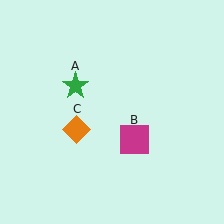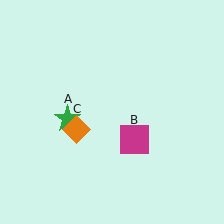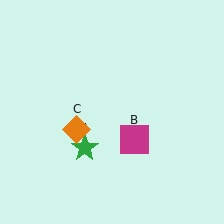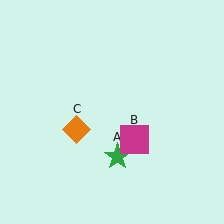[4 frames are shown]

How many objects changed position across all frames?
1 object changed position: green star (object A).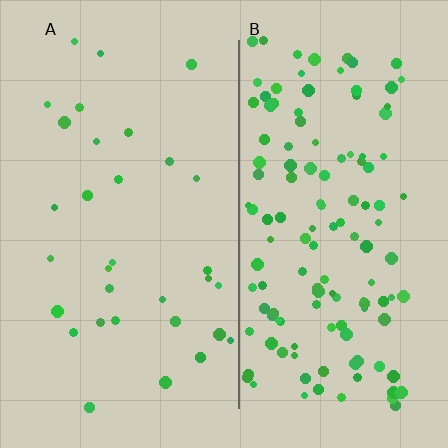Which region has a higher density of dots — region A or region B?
B (the right).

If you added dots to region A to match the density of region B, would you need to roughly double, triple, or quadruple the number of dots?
Approximately quadruple.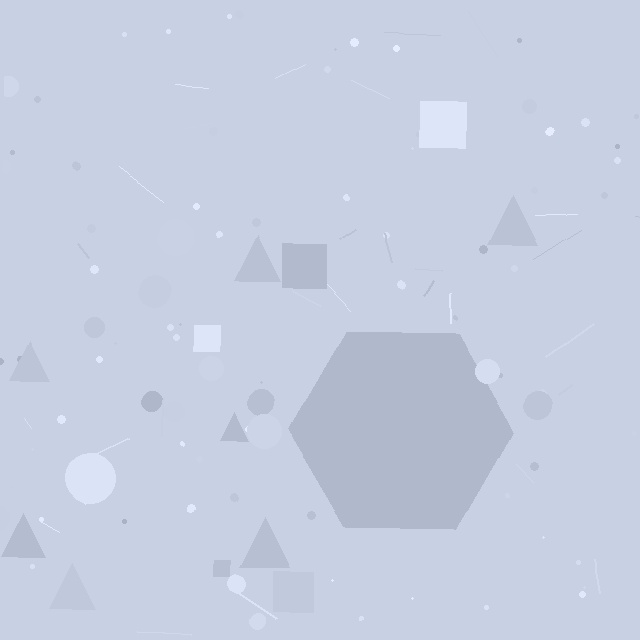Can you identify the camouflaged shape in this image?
The camouflaged shape is a hexagon.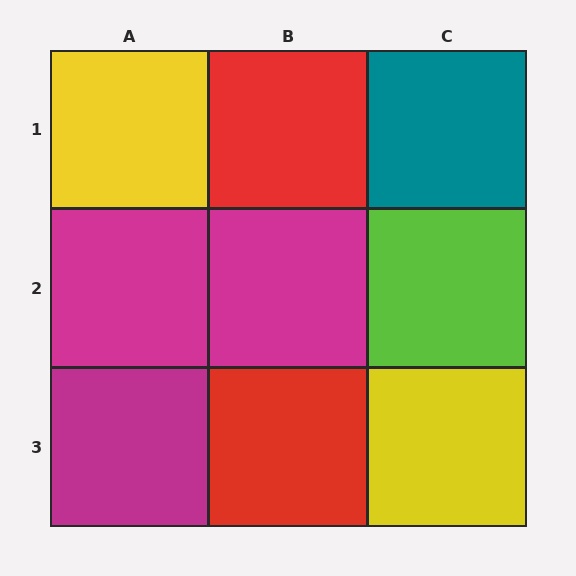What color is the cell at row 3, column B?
Red.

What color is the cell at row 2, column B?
Magenta.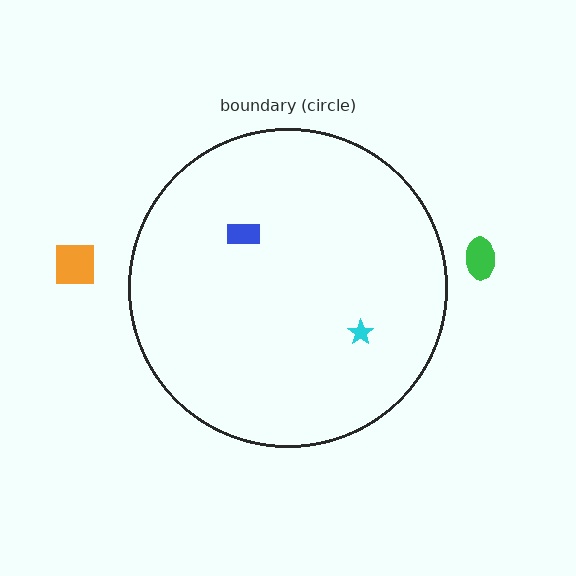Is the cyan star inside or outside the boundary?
Inside.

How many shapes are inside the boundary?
2 inside, 2 outside.